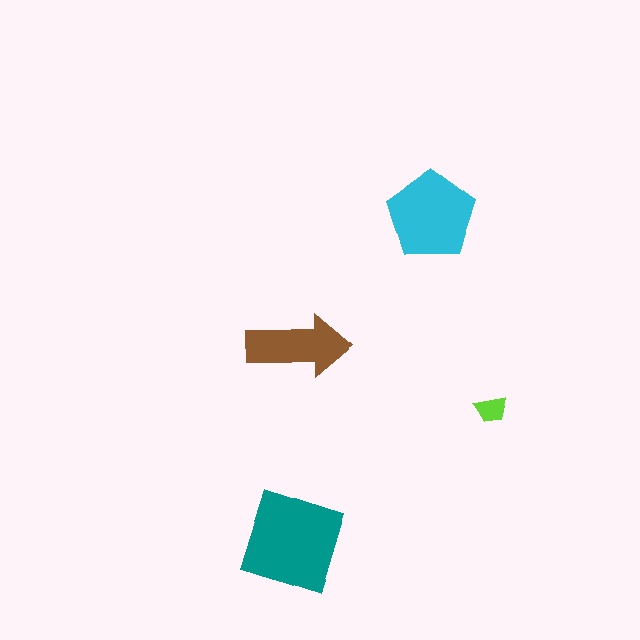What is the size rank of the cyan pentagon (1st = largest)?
2nd.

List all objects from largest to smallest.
The teal square, the cyan pentagon, the brown arrow, the lime trapezoid.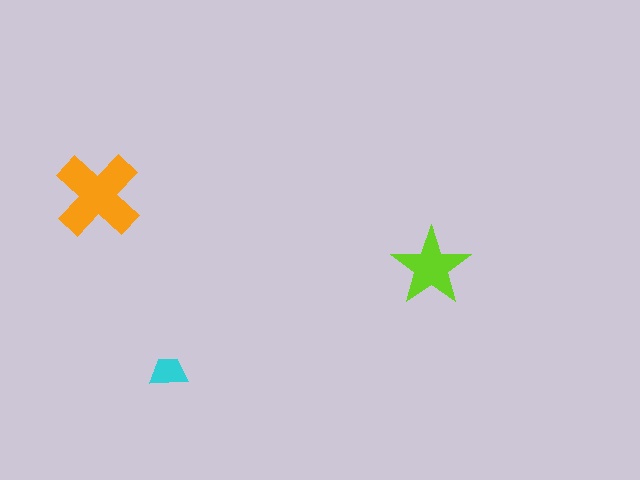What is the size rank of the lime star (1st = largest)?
2nd.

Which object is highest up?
The orange cross is topmost.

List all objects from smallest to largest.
The cyan trapezoid, the lime star, the orange cross.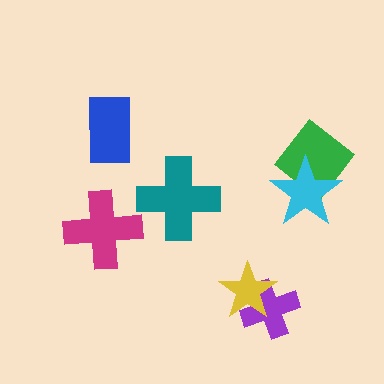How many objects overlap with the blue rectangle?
0 objects overlap with the blue rectangle.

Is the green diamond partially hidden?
Yes, it is partially covered by another shape.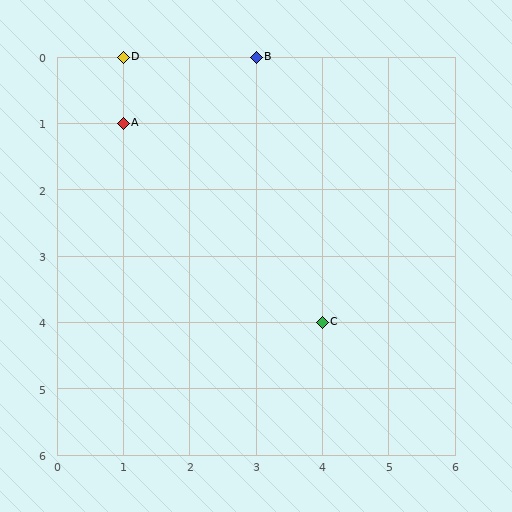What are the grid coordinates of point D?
Point D is at grid coordinates (1, 0).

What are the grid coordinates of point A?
Point A is at grid coordinates (1, 1).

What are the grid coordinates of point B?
Point B is at grid coordinates (3, 0).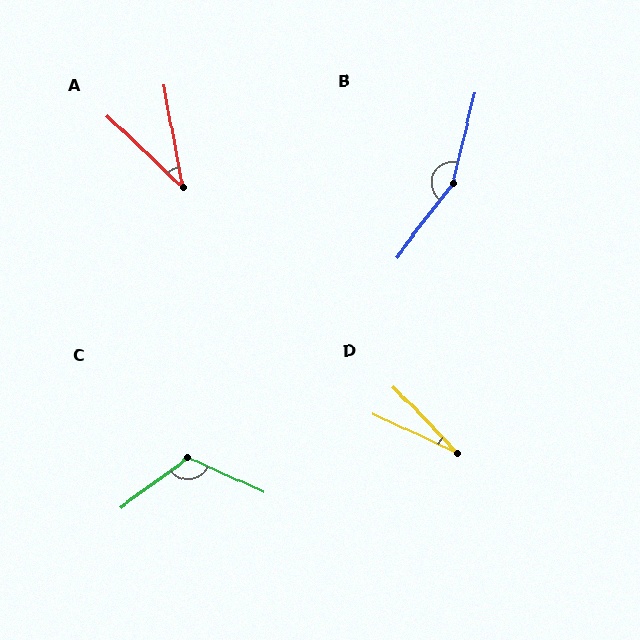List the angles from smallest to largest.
D (21°), A (36°), C (119°), B (157°).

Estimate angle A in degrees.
Approximately 36 degrees.